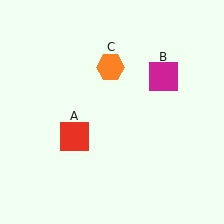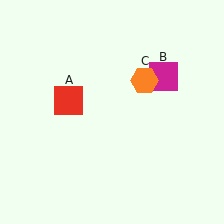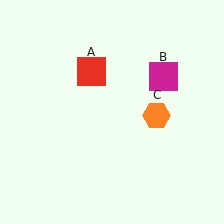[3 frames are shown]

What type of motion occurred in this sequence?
The red square (object A), orange hexagon (object C) rotated clockwise around the center of the scene.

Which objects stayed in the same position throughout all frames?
Magenta square (object B) remained stationary.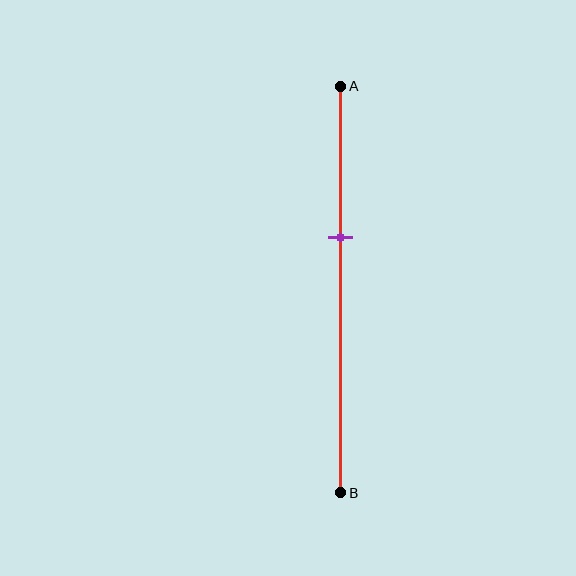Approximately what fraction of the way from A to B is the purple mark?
The purple mark is approximately 35% of the way from A to B.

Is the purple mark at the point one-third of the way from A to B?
No, the mark is at about 35% from A, not at the 33% one-third point.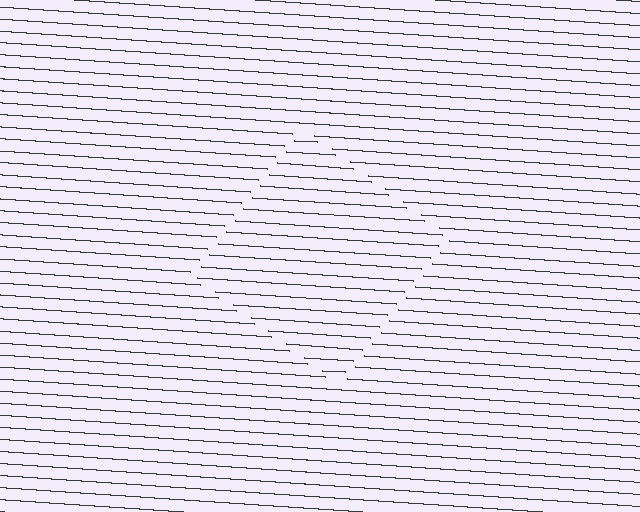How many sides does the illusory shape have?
4 sides — the line-ends trace a square.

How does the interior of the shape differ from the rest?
The interior of the shape contains the same grating, shifted by half a period — the contour is defined by the phase discontinuity where line-ends from the inner and outer gratings abut.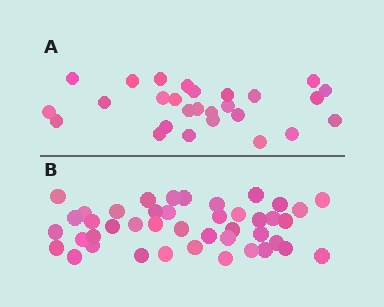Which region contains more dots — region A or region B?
Region B (the bottom region) has more dots.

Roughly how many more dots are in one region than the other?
Region B has approximately 15 more dots than region A.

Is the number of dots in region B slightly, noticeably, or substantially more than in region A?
Region B has substantially more. The ratio is roughly 1.6 to 1.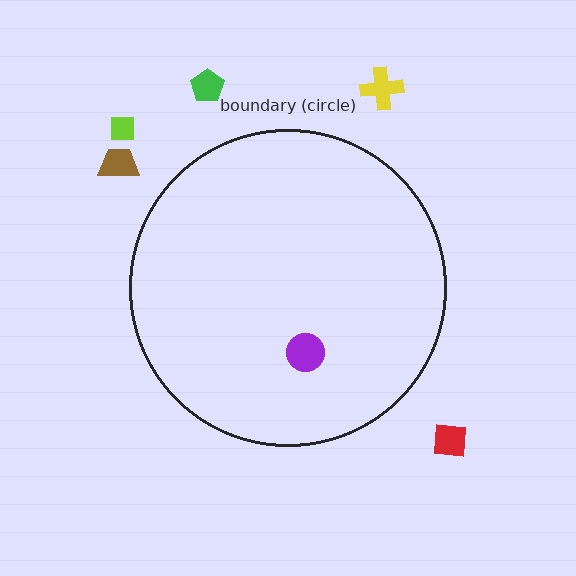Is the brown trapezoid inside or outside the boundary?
Outside.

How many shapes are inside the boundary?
1 inside, 5 outside.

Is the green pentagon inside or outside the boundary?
Outside.